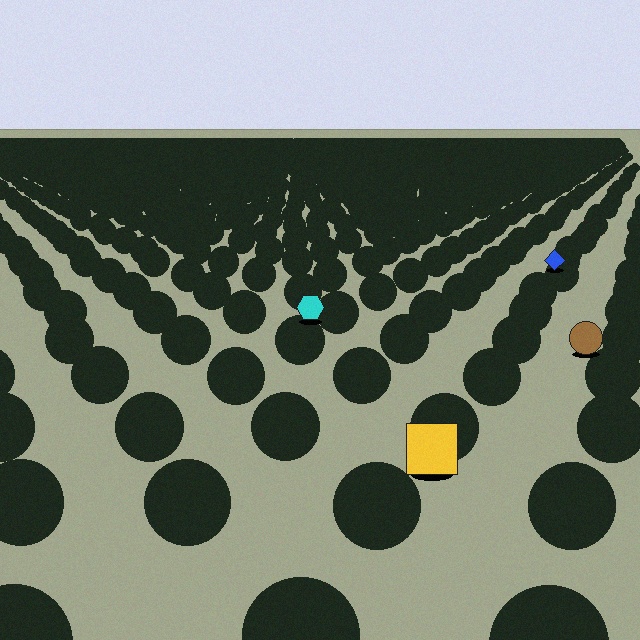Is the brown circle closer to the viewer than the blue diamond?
Yes. The brown circle is closer — you can tell from the texture gradient: the ground texture is coarser near it.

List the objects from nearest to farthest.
From nearest to farthest: the yellow square, the brown circle, the cyan hexagon, the blue diamond.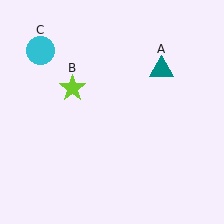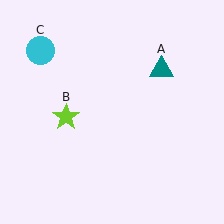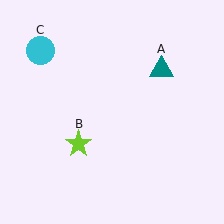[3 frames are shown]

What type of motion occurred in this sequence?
The lime star (object B) rotated counterclockwise around the center of the scene.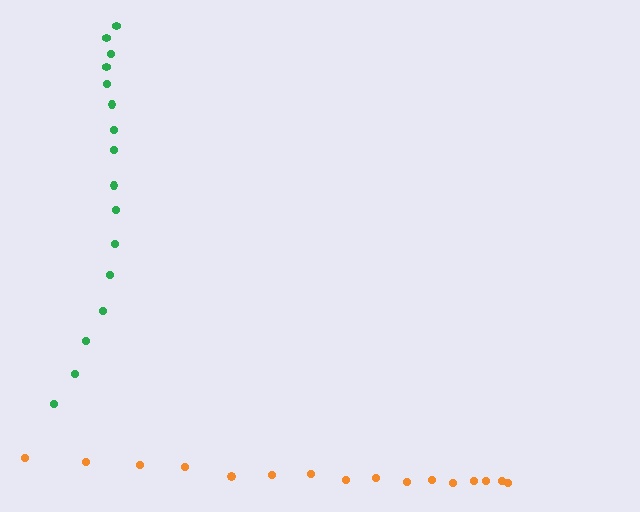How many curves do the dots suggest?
There are 2 distinct paths.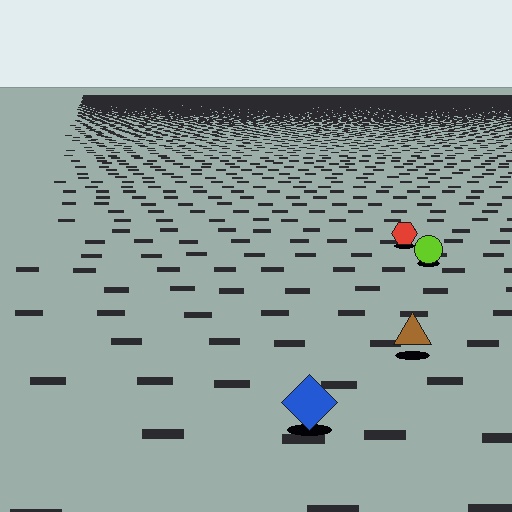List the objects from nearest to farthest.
From nearest to farthest: the blue diamond, the brown triangle, the lime circle, the red hexagon.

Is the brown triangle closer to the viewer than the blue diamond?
No. The blue diamond is closer — you can tell from the texture gradient: the ground texture is coarser near it.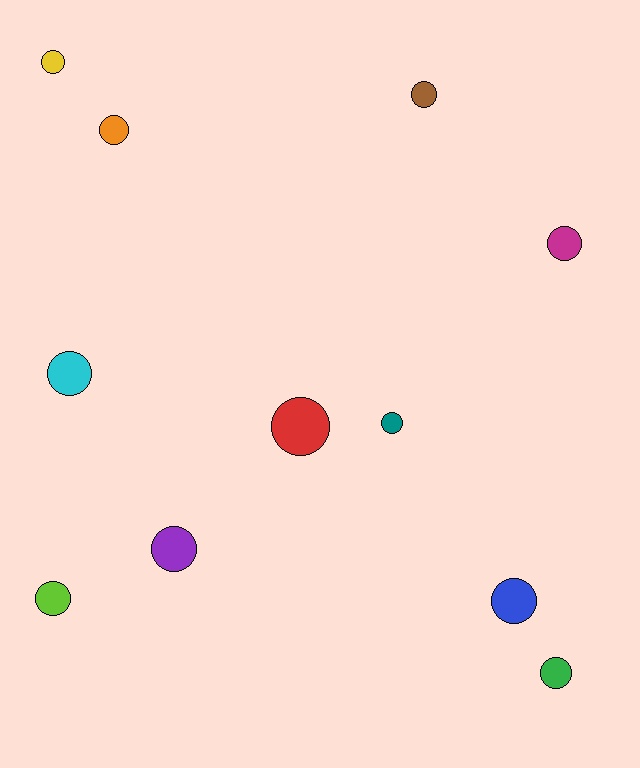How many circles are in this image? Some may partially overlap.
There are 11 circles.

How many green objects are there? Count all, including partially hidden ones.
There is 1 green object.